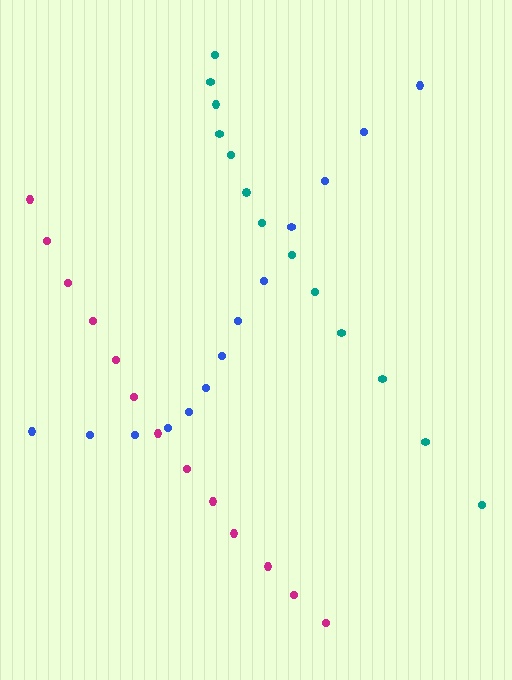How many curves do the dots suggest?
There are 3 distinct paths.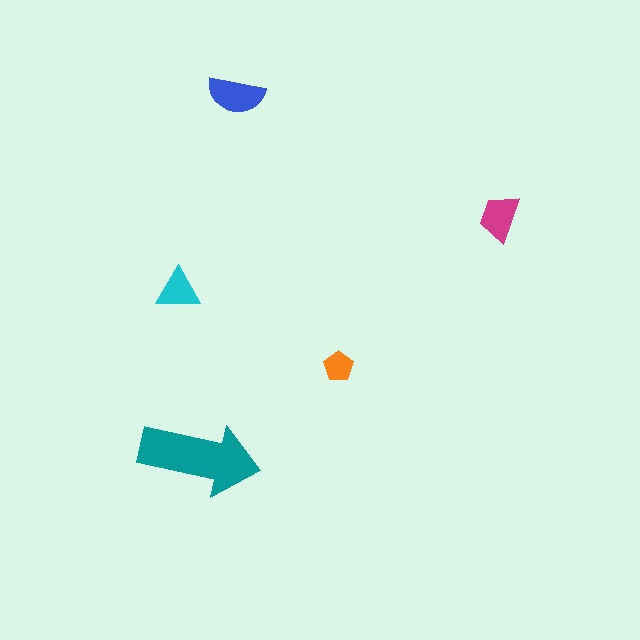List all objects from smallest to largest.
The orange pentagon, the cyan triangle, the magenta trapezoid, the blue semicircle, the teal arrow.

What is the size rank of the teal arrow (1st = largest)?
1st.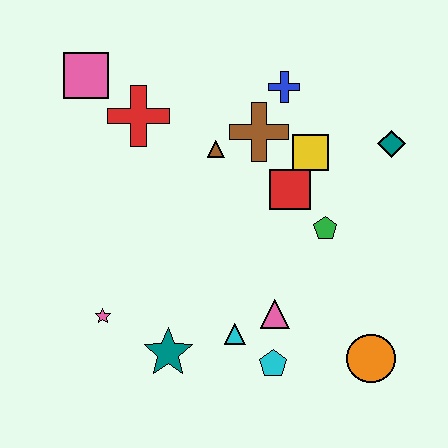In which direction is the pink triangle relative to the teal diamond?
The pink triangle is below the teal diamond.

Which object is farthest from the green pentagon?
The pink square is farthest from the green pentagon.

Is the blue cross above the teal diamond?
Yes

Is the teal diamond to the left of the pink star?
No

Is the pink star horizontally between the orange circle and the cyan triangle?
No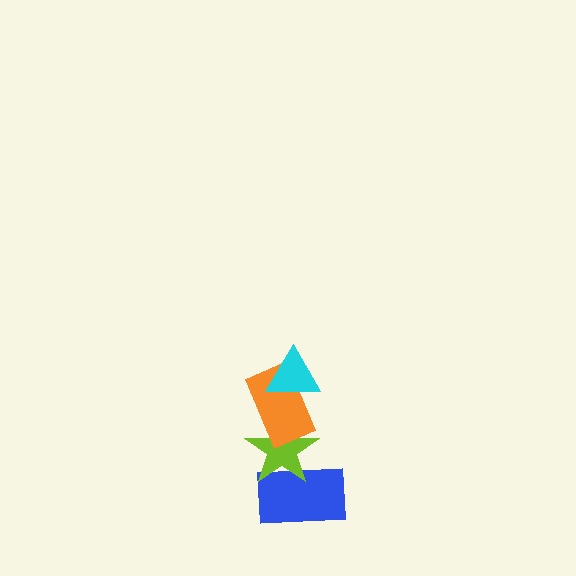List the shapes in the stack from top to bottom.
From top to bottom: the cyan triangle, the orange rectangle, the lime star, the blue rectangle.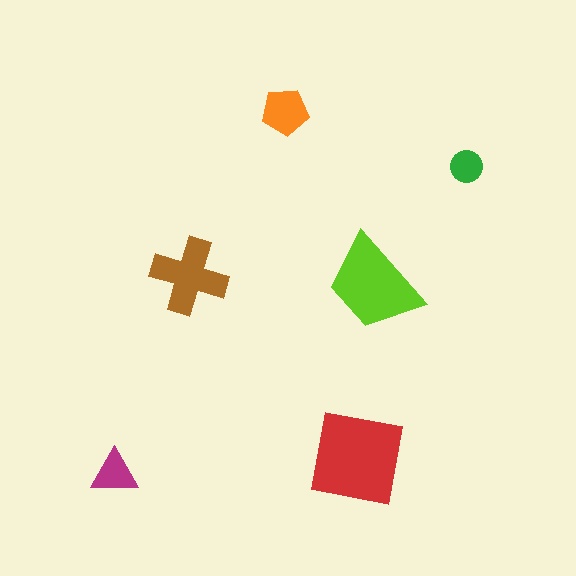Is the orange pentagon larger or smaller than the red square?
Smaller.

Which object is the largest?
The red square.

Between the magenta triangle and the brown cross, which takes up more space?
The brown cross.